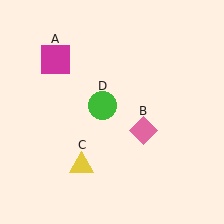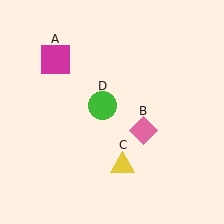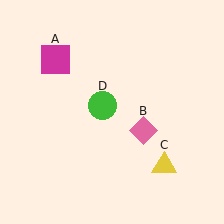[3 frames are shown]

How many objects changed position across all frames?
1 object changed position: yellow triangle (object C).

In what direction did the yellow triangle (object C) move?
The yellow triangle (object C) moved right.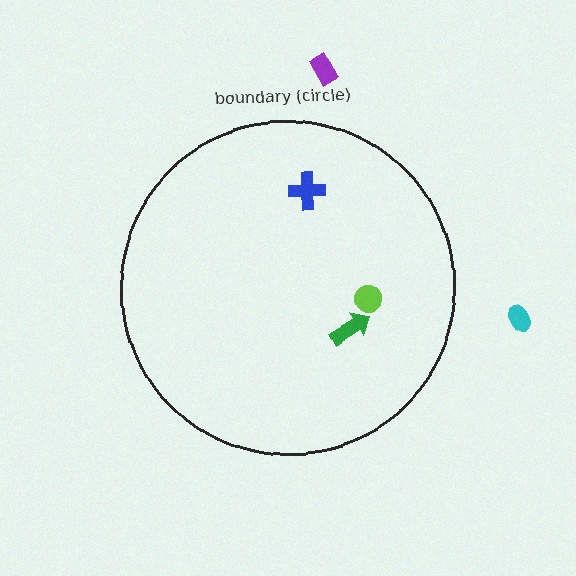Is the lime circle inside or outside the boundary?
Inside.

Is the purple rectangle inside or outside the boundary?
Outside.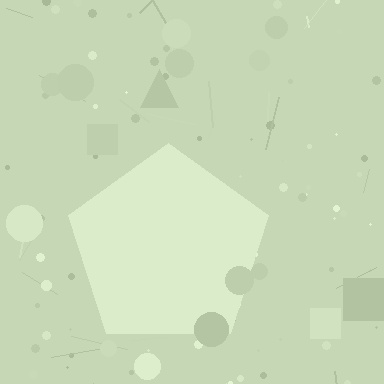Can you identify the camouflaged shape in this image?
The camouflaged shape is a pentagon.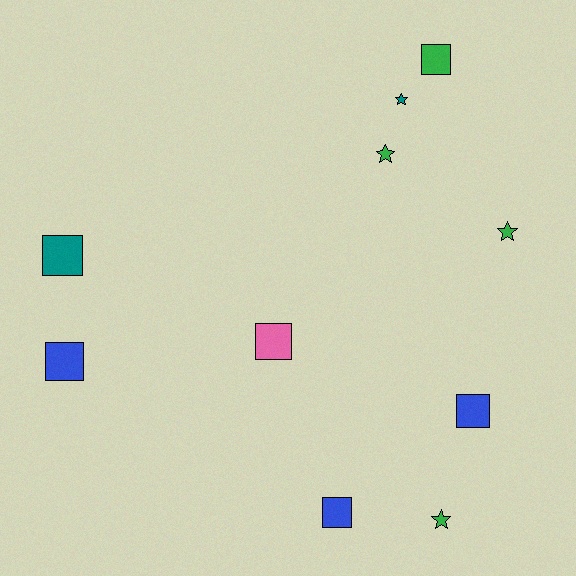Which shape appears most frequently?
Square, with 6 objects.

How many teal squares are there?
There is 1 teal square.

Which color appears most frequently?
Green, with 4 objects.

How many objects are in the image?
There are 10 objects.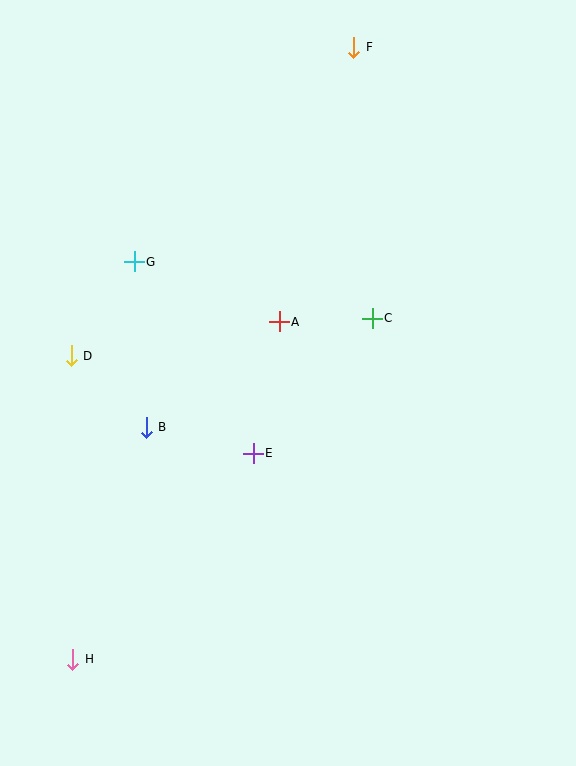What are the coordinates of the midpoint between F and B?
The midpoint between F and B is at (250, 237).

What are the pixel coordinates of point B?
Point B is at (146, 427).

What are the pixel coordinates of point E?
Point E is at (253, 453).